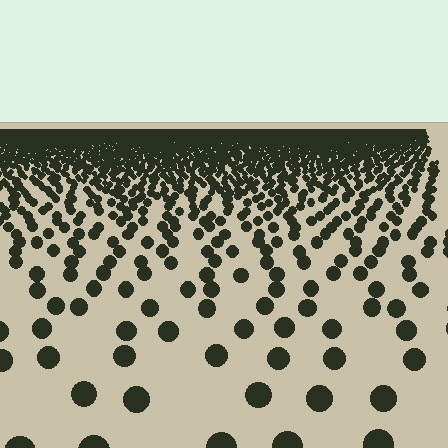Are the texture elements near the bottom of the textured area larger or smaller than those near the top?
Larger. Near the bottom, elements are closer to the viewer and appear at a bigger on-screen size.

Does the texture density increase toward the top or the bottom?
Density increases toward the top.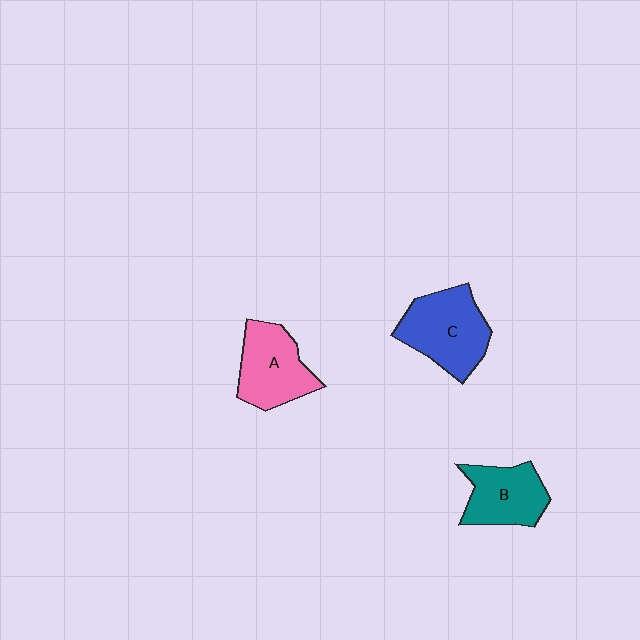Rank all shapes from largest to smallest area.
From largest to smallest: C (blue), A (pink), B (teal).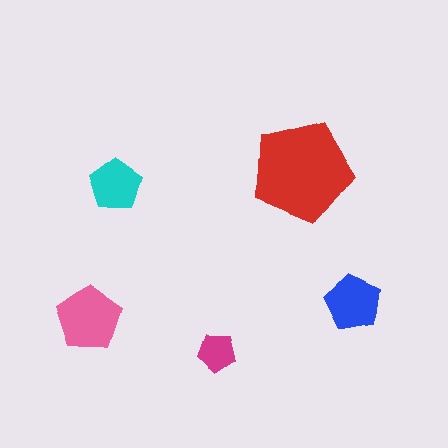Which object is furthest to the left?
The pink pentagon is leftmost.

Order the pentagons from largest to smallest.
the red one, the pink one, the blue one, the cyan one, the magenta one.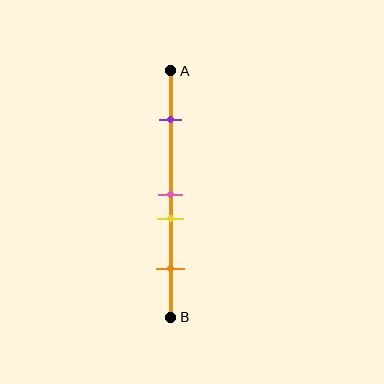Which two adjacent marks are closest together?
The pink and yellow marks are the closest adjacent pair.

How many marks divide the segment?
There are 4 marks dividing the segment.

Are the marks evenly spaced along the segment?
No, the marks are not evenly spaced.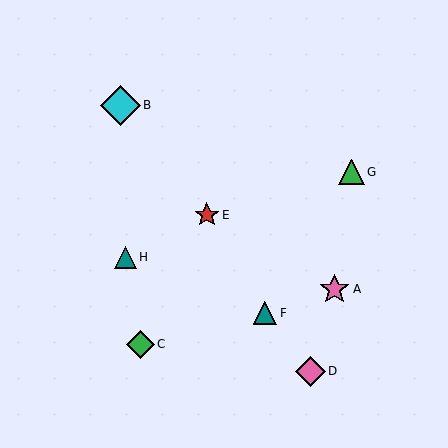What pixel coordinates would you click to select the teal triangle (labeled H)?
Click at (125, 257) to select the teal triangle H.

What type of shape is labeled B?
Shape B is a cyan diamond.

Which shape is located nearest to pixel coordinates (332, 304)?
The pink star (labeled A) at (335, 289) is nearest to that location.